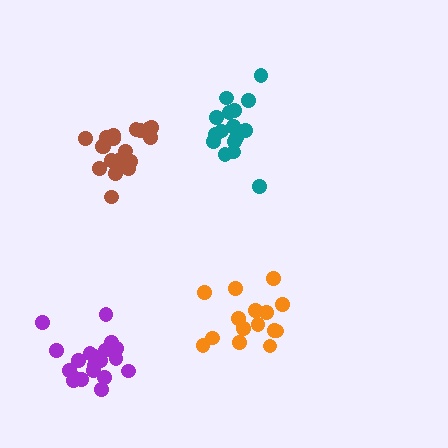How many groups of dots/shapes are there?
There are 4 groups.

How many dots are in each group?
Group 1: 16 dots, Group 2: 15 dots, Group 3: 20 dots, Group 4: 20 dots (71 total).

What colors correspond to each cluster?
The clusters are colored: teal, orange, brown, purple.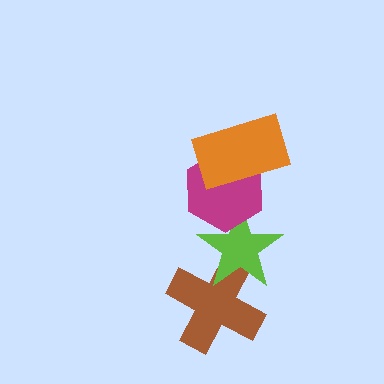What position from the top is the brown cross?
The brown cross is 4th from the top.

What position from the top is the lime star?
The lime star is 3rd from the top.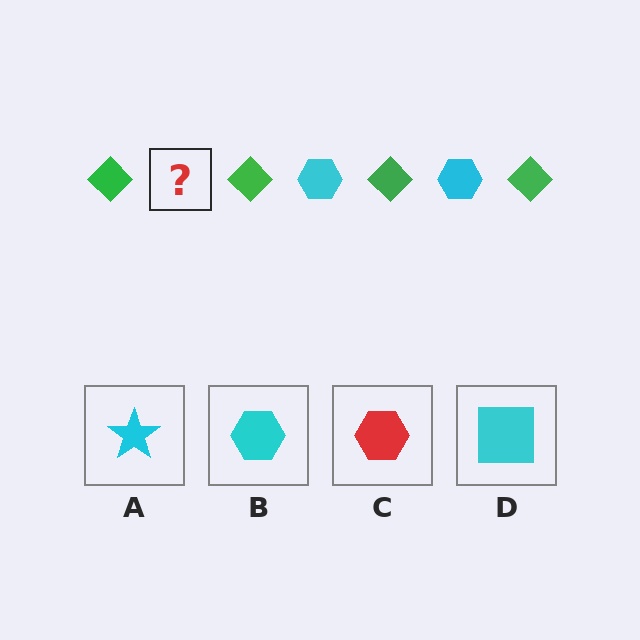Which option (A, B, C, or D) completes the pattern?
B.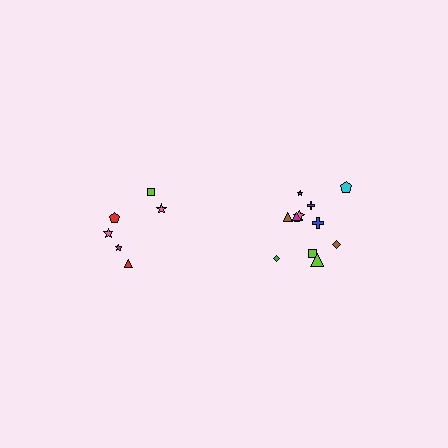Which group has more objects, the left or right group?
The right group.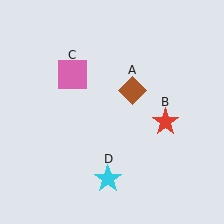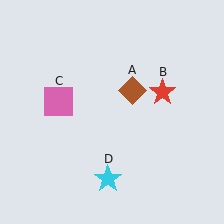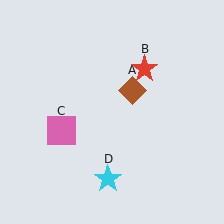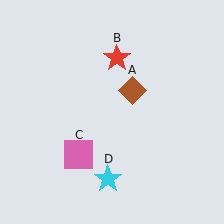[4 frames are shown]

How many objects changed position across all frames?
2 objects changed position: red star (object B), pink square (object C).